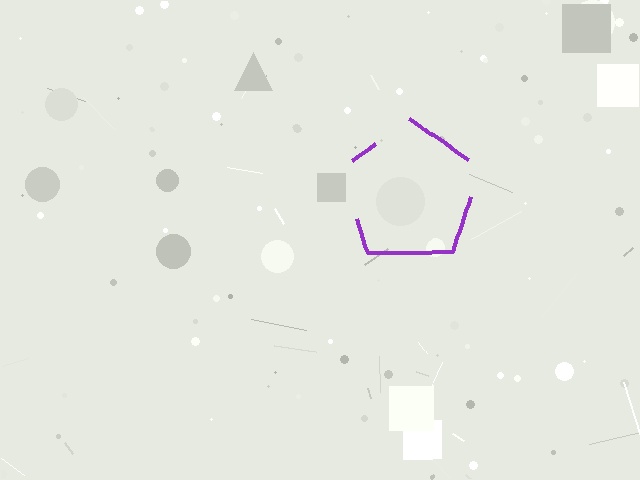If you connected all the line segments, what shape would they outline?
They would outline a pentagon.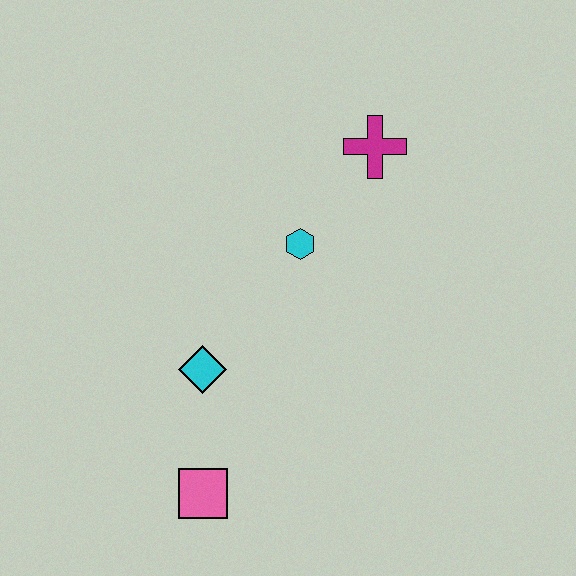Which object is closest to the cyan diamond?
The pink square is closest to the cyan diamond.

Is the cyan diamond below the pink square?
No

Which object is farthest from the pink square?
The magenta cross is farthest from the pink square.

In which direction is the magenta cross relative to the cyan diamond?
The magenta cross is above the cyan diamond.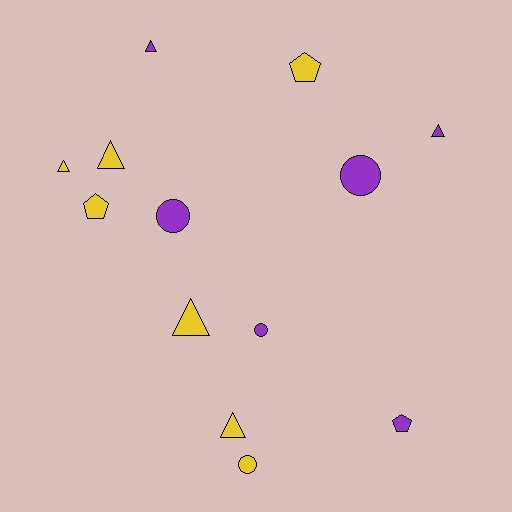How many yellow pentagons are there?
There are 2 yellow pentagons.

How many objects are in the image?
There are 13 objects.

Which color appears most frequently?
Yellow, with 7 objects.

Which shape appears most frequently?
Triangle, with 6 objects.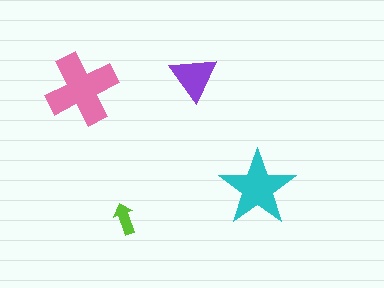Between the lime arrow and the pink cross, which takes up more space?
The pink cross.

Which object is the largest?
The pink cross.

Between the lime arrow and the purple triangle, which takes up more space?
The purple triangle.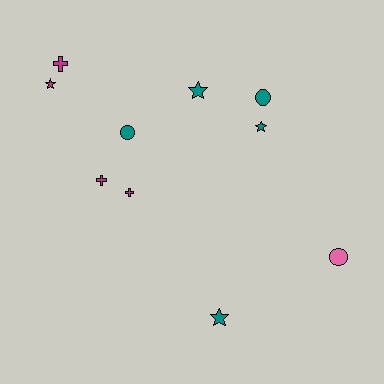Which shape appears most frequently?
Star, with 4 objects.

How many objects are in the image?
There are 10 objects.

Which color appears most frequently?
Teal, with 5 objects.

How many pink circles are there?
There is 1 pink circle.